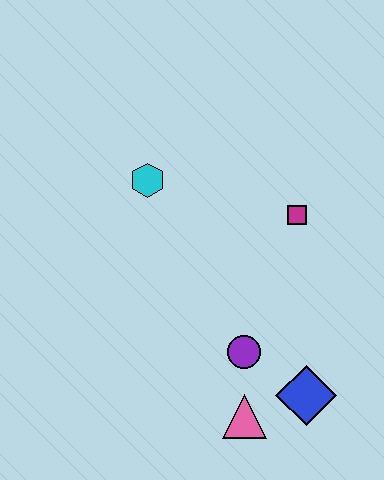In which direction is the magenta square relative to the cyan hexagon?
The magenta square is to the right of the cyan hexagon.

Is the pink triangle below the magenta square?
Yes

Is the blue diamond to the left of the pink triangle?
No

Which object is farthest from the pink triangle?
The cyan hexagon is farthest from the pink triangle.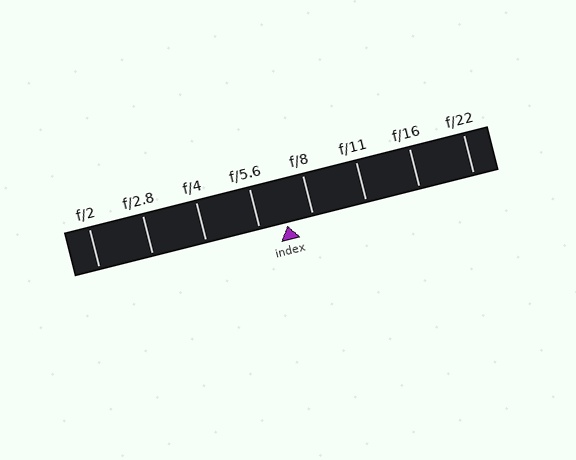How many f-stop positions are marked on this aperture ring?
There are 8 f-stop positions marked.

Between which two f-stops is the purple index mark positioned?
The index mark is between f/5.6 and f/8.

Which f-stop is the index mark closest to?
The index mark is closest to f/8.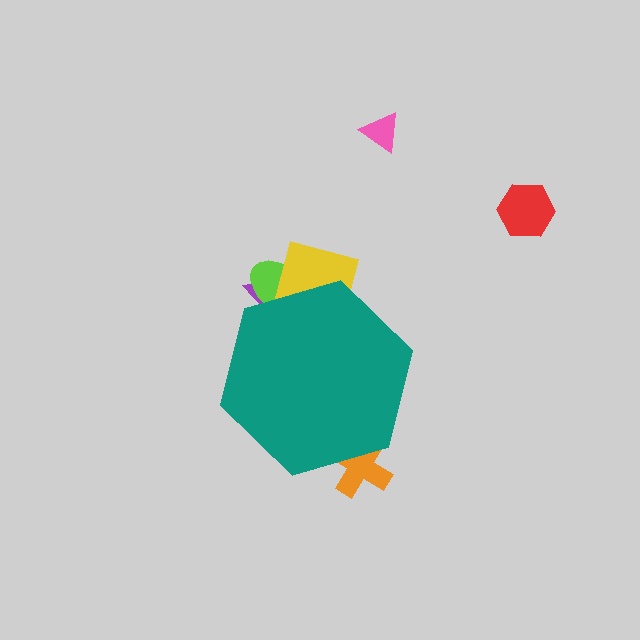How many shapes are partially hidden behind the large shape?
4 shapes are partially hidden.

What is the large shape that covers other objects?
A teal hexagon.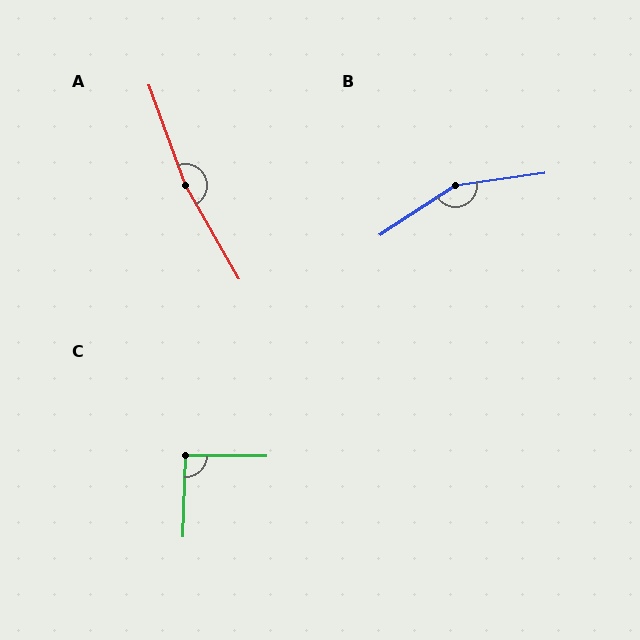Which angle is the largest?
A, at approximately 170 degrees.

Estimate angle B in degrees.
Approximately 155 degrees.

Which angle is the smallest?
C, at approximately 91 degrees.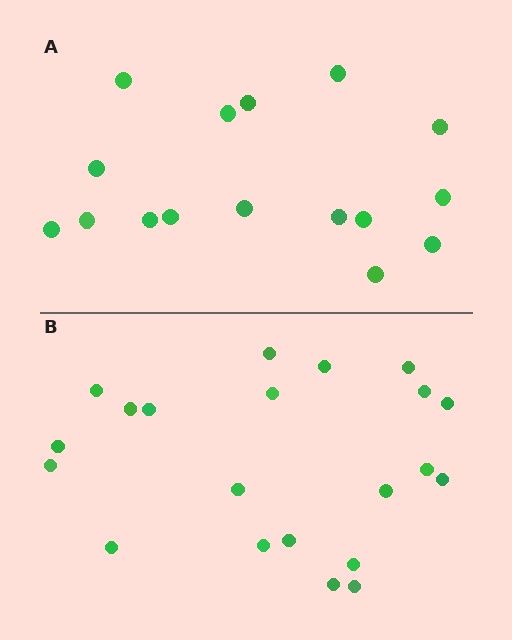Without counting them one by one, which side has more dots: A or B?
Region B (the bottom region) has more dots.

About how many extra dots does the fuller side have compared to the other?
Region B has about 5 more dots than region A.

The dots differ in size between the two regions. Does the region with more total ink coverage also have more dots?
No. Region A has more total ink coverage because its dots are larger, but region B actually contains more individual dots. Total area can be misleading — the number of items is what matters here.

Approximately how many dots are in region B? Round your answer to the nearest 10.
About 20 dots. (The exact count is 21, which rounds to 20.)